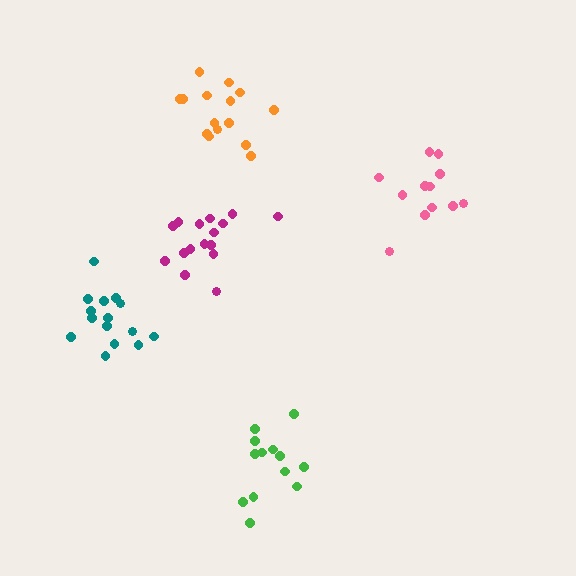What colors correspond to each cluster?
The clusters are colored: teal, orange, green, magenta, pink.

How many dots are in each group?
Group 1: 15 dots, Group 2: 15 dots, Group 3: 13 dots, Group 4: 16 dots, Group 5: 12 dots (71 total).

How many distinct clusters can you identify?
There are 5 distinct clusters.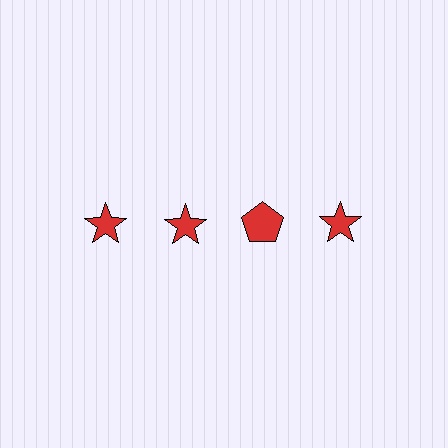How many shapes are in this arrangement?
There are 4 shapes arranged in a grid pattern.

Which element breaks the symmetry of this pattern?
The red pentagon in the top row, center column breaks the symmetry. All other shapes are red stars.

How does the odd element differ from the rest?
It has a different shape: pentagon instead of star.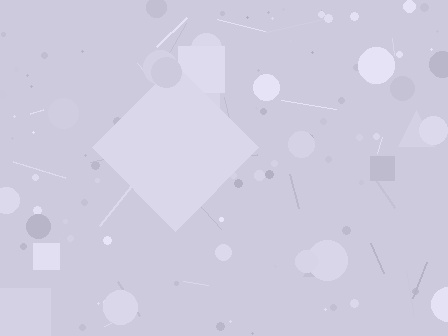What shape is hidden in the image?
A diamond is hidden in the image.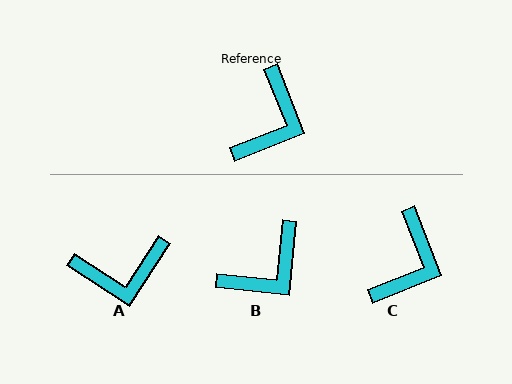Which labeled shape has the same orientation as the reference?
C.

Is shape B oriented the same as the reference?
No, it is off by about 27 degrees.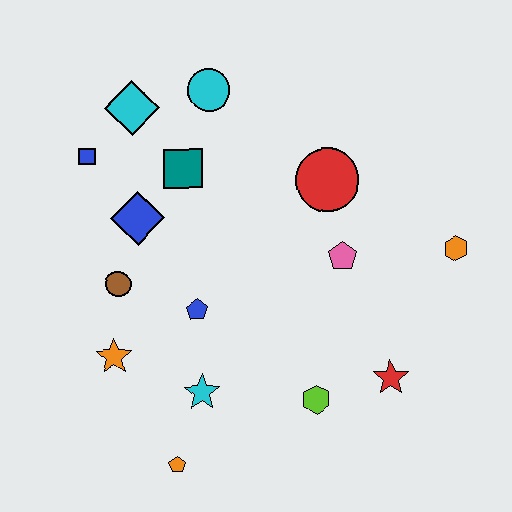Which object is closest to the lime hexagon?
The red star is closest to the lime hexagon.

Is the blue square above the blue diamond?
Yes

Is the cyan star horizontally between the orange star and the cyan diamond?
No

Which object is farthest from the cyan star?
The cyan circle is farthest from the cyan star.